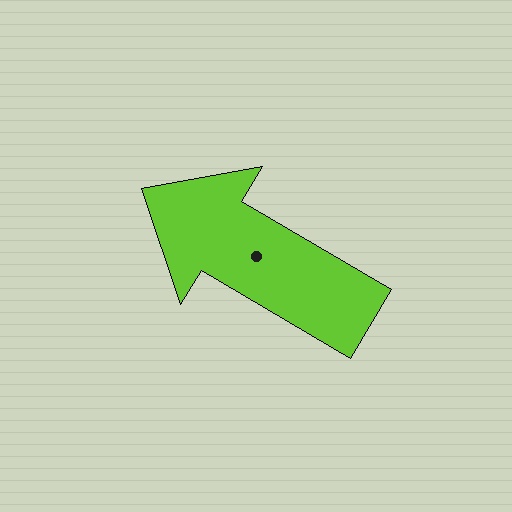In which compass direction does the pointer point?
Northwest.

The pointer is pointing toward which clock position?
Roughly 10 o'clock.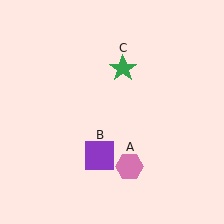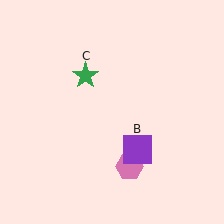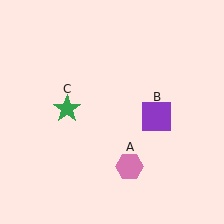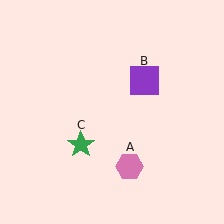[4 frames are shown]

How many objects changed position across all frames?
2 objects changed position: purple square (object B), green star (object C).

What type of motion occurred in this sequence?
The purple square (object B), green star (object C) rotated counterclockwise around the center of the scene.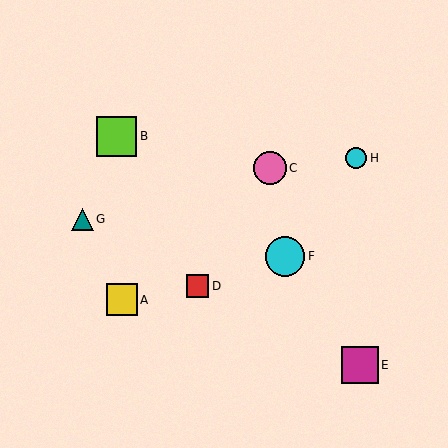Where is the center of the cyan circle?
The center of the cyan circle is at (356, 158).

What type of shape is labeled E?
Shape E is a magenta square.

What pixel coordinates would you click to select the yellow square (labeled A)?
Click at (122, 300) to select the yellow square A.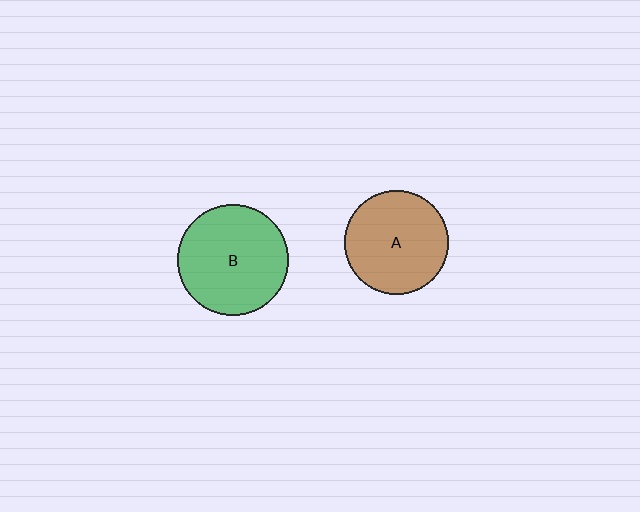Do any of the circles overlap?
No, none of the circles overlap.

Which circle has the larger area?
Circle B (green).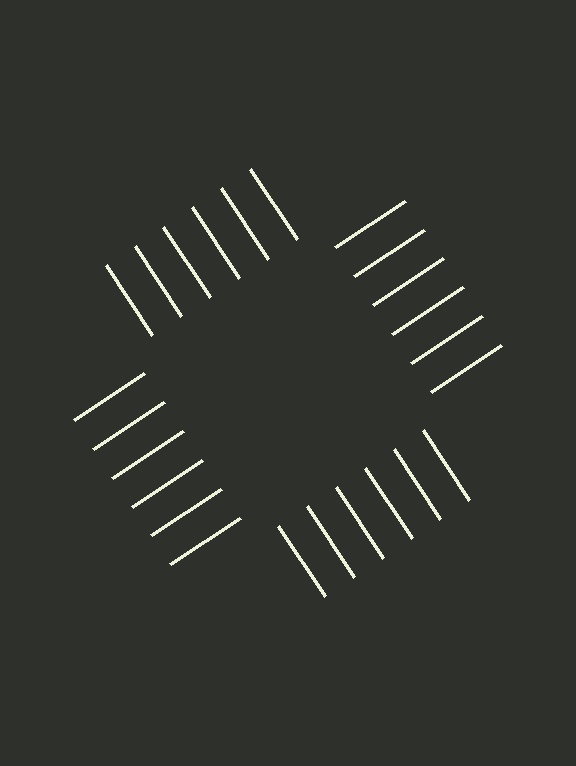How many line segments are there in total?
24 — 6 along each of the 4 edges.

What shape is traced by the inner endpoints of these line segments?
An illusory square — the line segments terminate on its edges but no continuous stroke is drawn.